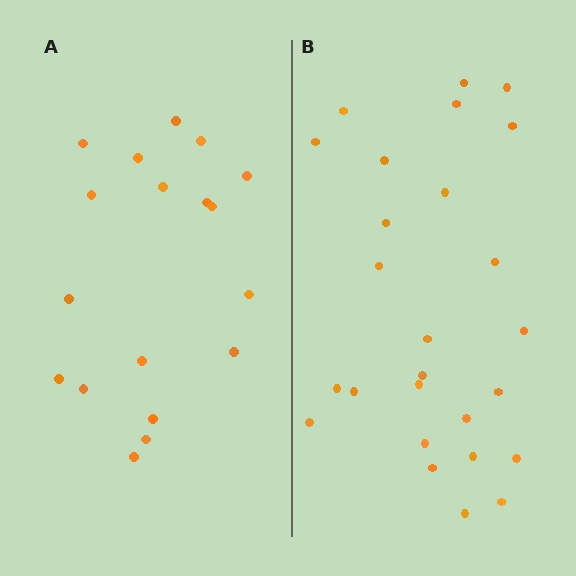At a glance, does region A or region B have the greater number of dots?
Region B (the right region) has more dots.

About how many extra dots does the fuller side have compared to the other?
Region B has roughly 8 or so more dots than region A.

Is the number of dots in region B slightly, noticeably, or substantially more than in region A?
Region B has noticeably more, but not dramatically so. The ratio is roughly 1.4 to 1.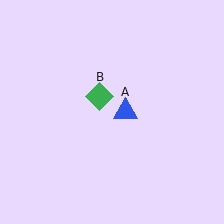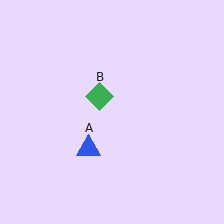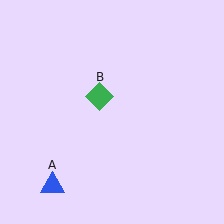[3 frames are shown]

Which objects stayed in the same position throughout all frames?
Green diamond (object B) remained stationary.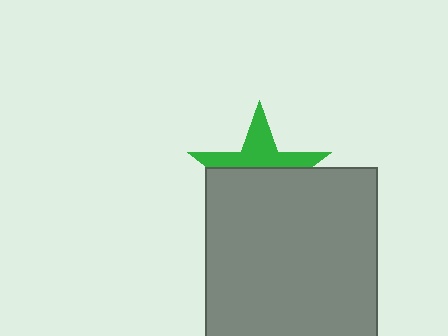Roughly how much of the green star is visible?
A small part of it is visible (roughly 43%).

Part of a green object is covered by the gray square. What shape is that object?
It is a star.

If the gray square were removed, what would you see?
You would see the complete green star.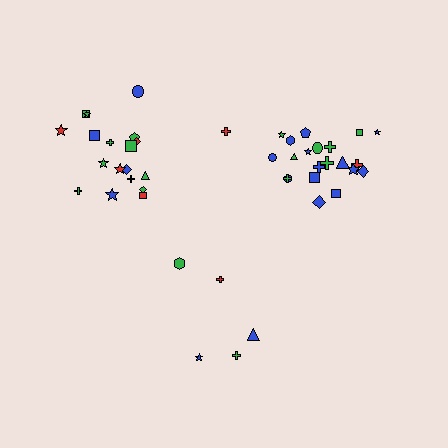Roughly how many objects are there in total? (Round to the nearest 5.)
Roughly 45 objects in total.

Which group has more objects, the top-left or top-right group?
The top-right group.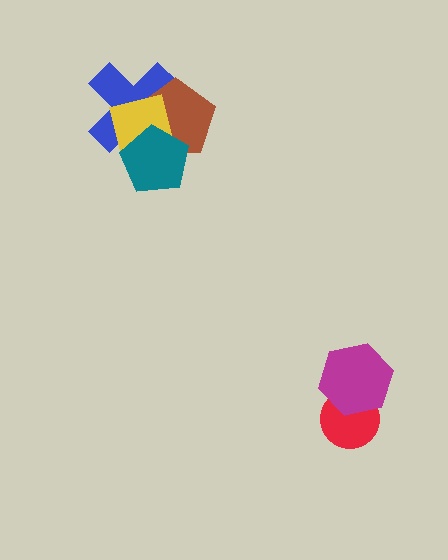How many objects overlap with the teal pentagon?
3 objects overlap with the teal pentagon.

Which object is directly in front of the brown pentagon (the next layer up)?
The yellow square is directly in front of the brown pentagon.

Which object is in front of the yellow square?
The teal pentagon is in front of the yellow square.